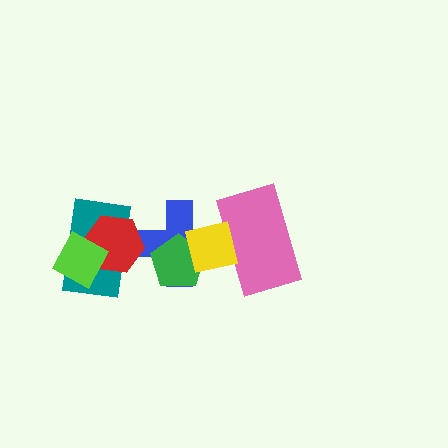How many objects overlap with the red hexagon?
3 objects overlap with the red hexagon.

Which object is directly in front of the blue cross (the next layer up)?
The green pentagon is directly in front of the blue cross.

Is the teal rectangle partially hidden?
Yes, it is partially covered by another shape.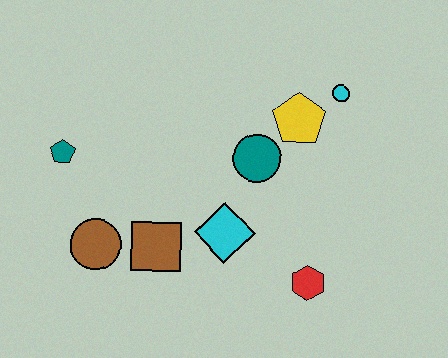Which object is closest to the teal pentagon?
The brown circle is closest to the teal pentagon.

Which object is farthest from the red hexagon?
The teal pentagon is farthest from the red hexagon.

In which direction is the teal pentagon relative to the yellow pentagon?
The teal pentagon is to the left of the yellow pentagon.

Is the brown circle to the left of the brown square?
Yes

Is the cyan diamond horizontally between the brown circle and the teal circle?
Yes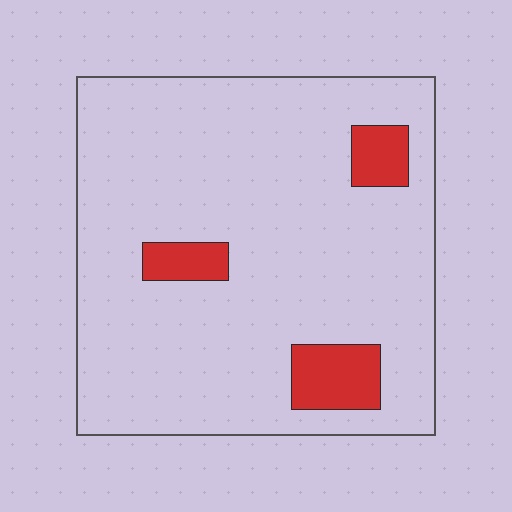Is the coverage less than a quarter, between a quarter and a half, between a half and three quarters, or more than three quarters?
Less than a quarter.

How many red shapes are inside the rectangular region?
3.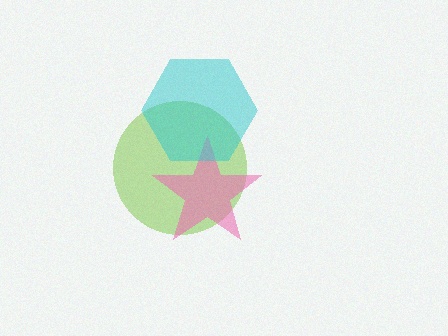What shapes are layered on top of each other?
The layered shapes are: a lime circle, a pink star, a cyan hexagon.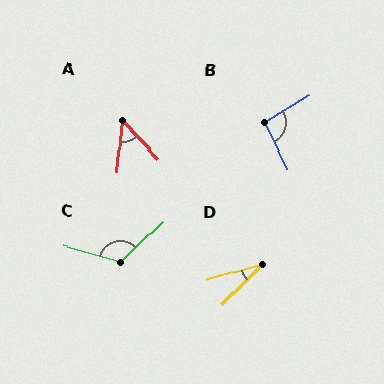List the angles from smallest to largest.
D (30°), A (49°), B (95°), C (120°).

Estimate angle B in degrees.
Approximately 95 degrees.